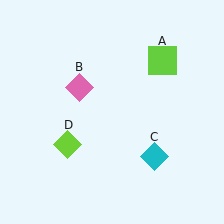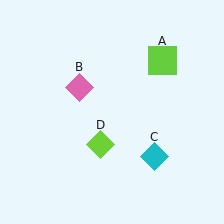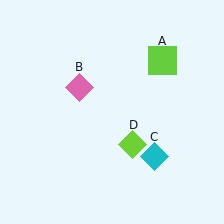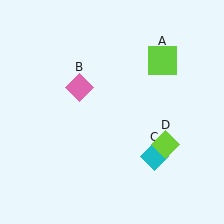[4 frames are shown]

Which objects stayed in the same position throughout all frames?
Lime square (object A) and pink diamond (object B) and cyan diamond (object C) remained stationary.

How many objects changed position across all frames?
1 object changed position: lime diamond (object D).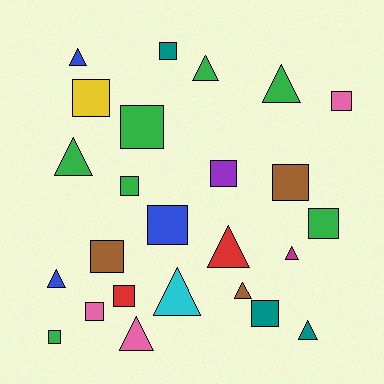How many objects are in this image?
There are 25 objects.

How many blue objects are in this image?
There are 3 blue objects.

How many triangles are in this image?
There are 11 triangles.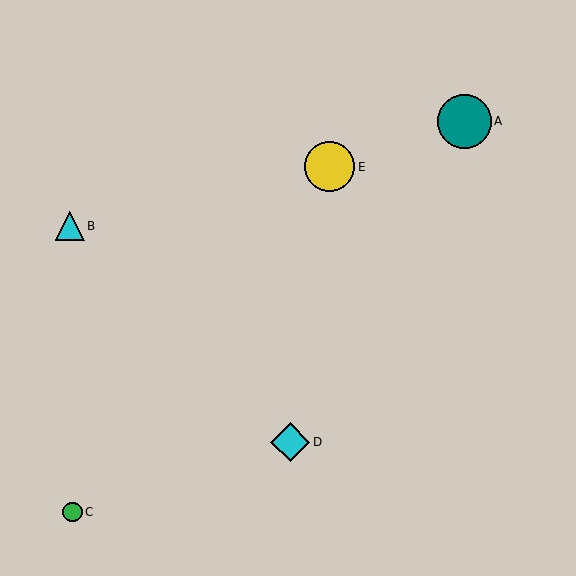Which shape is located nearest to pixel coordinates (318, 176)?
The yellow circle (labeled E) at (330, 167) is nearest to that location.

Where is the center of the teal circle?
The center of the teal circle is at (464, 121).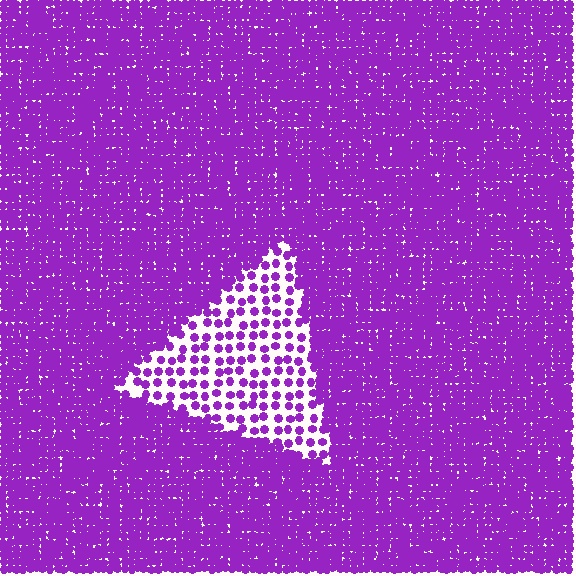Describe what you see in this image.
The image contains small purple elements arranged at two different densities. A triangle-shaped region is visible where the elements are less densely packed than the surrounding area.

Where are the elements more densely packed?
The elements are more densely packed outside the triangle boundary.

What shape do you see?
I see a triangle.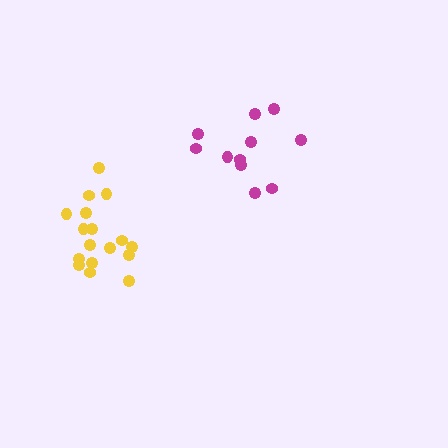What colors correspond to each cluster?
The clusters are colored: magenta, yellow.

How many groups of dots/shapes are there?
There are 2 groups.